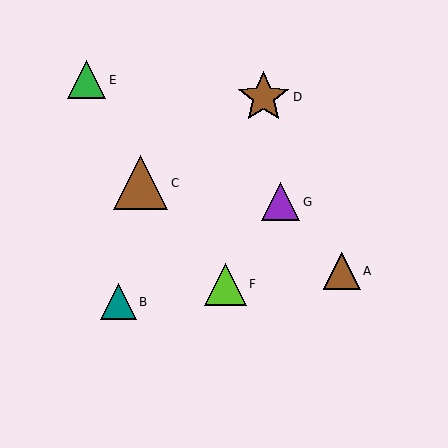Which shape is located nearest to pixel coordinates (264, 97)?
The brown star (labeled D) at (264, 97) is nearest to that location.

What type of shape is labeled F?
Shape F is a lime triangle.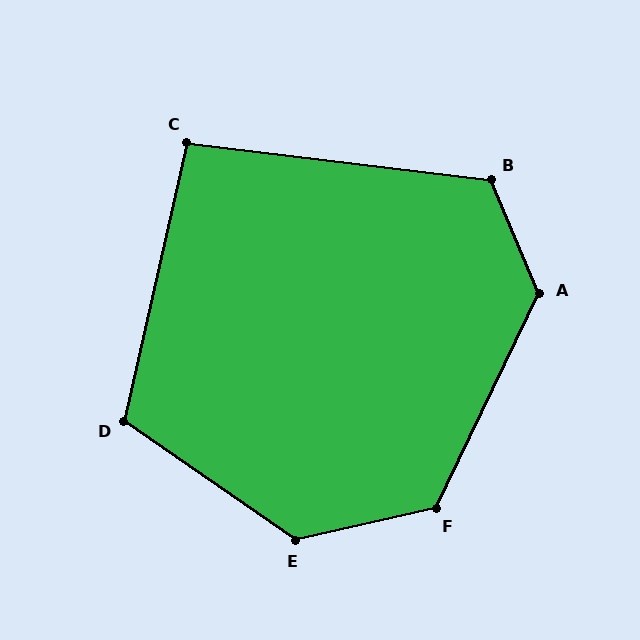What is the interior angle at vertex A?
Approximately 131 degrees (obtuse).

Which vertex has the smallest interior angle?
C, at approximately 96 degrees.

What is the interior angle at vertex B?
Approximately 120 degrees (obtuse).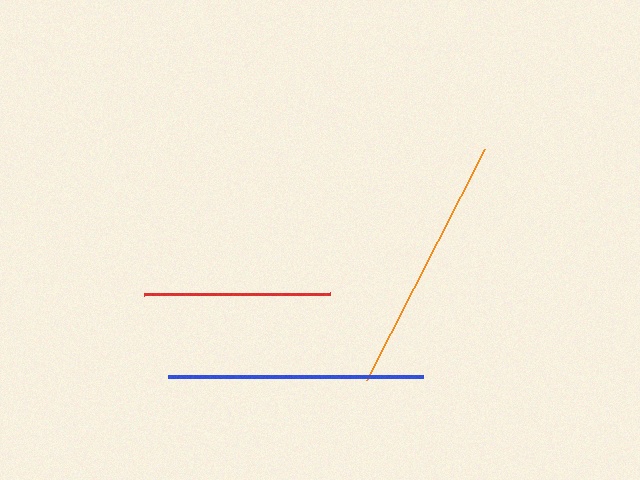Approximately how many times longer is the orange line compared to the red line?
The orange line is approximately 1.4 times the length of the red line.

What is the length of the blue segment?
The blue segment is approximately 255 pixels long.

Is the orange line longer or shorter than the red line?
The orange line is longer than the red line.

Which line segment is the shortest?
The red line is the shortest at approximately 186 pixels.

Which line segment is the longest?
The orange line is the longest at approximately 259 pixels.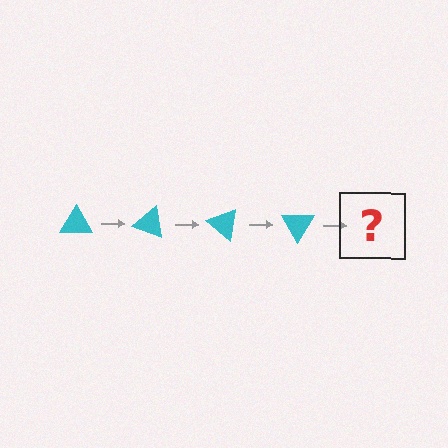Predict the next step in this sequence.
The next step is a cyan triangle rotated 80 degrees.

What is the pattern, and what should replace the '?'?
The pattern is that the triangle rotates 20 degrees each step. The '?' should be a cyan triangle rotated 80 degrees.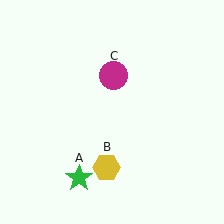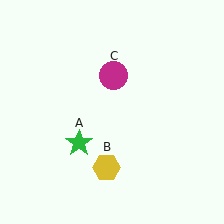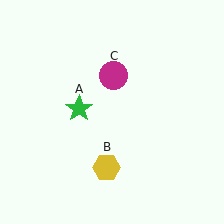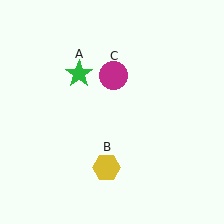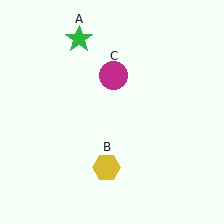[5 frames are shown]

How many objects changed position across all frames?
1 object changed position: green star (object A).